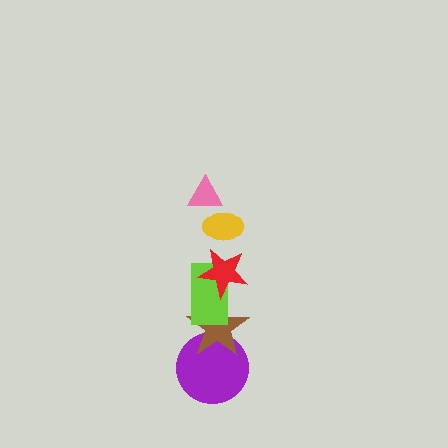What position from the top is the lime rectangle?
The lime rectangle is 4th from the top.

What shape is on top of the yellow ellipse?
The pink triangle is on top of the yellow ellipse.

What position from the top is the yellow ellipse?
The yellow ellipse is 2nd from the top.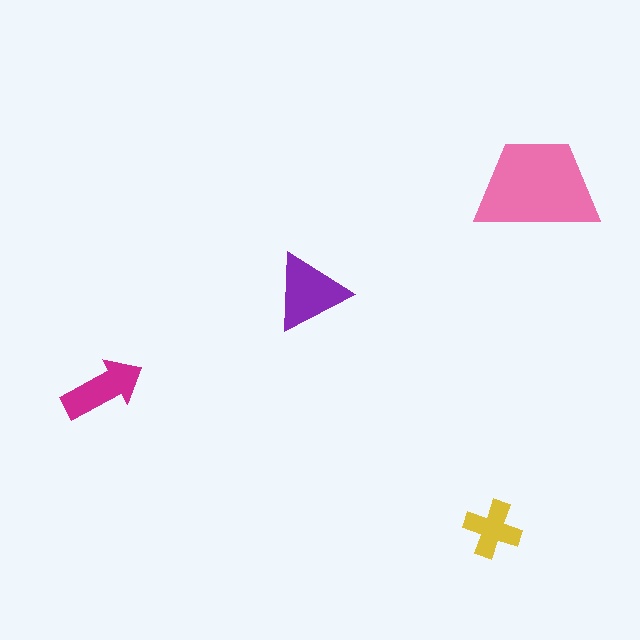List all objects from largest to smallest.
The pink trapezoid, the purple triangle, the magenta arrow, the yellow cross.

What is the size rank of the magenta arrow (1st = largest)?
3rd.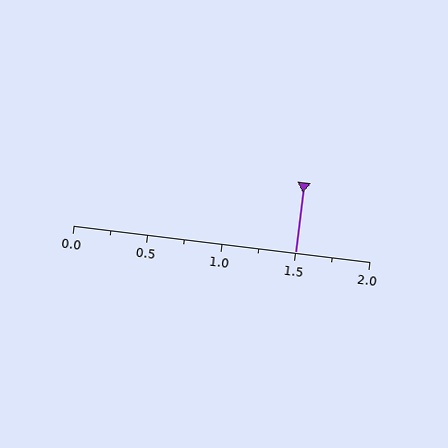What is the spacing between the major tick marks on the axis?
The major ticks are spaced 0.5 apart.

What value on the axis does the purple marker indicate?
The marker indicates approximately 1.5.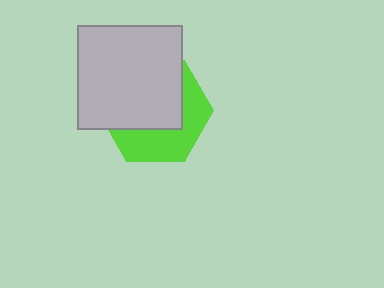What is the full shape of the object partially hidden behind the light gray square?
The partially hidden object is a lime hexagon.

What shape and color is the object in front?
The object in front is a light gray square.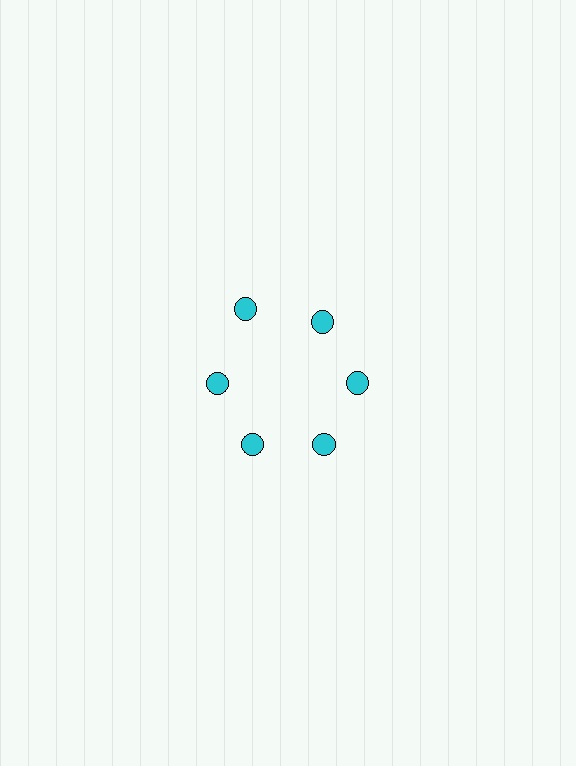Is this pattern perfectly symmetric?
No. The 6 cyan circles are arranged in a ring, but one element near the 11 o'clock position is pushed outward from the center, breaking the 6-fold rotational symmetry.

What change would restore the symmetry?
The symmetry would be restored by moving it inward, back onto the ring so that all 6 circles sit at equal angles and equal distance from the center.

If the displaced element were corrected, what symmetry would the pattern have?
It would have 6-fold rotational symmetry — the pattern would map onto itself every 60 degrees.